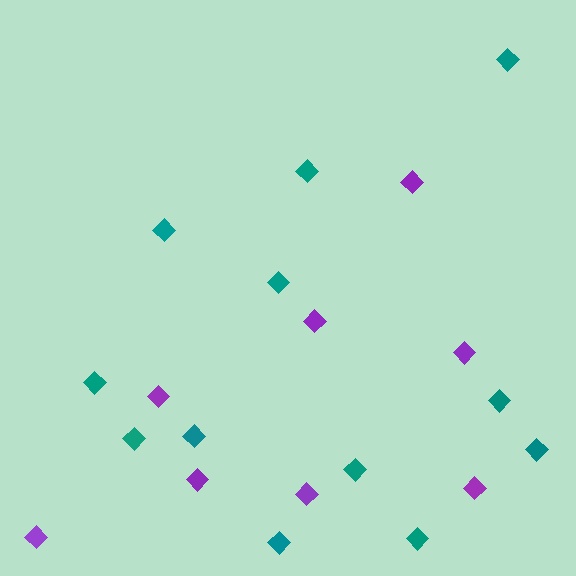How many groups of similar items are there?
There are 2 groups: one group of purple diamonds (8) and one group of teal diamonds (12).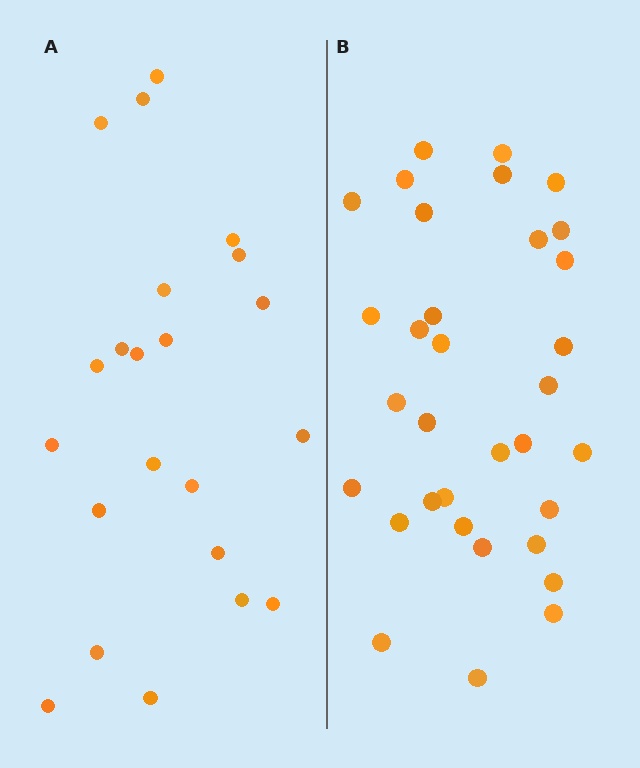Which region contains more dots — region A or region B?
Region B (the right region) has more dots.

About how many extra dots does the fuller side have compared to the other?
Region B has roughly 12 or so more dots than region A.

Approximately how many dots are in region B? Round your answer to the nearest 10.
About 30 dots. (The exact count is 33, which rounds to 30.)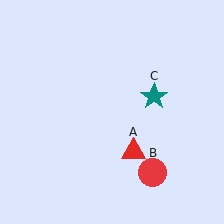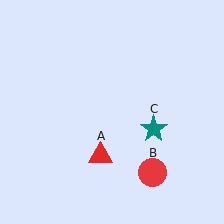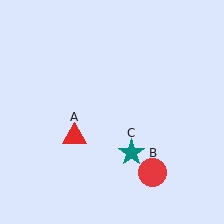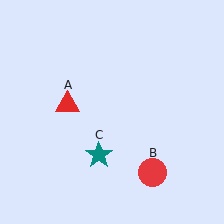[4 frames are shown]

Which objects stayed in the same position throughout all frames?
Red circle (object B) remained stationary.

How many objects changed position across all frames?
2 objects changed position: red triangle (object A), teal star (object C).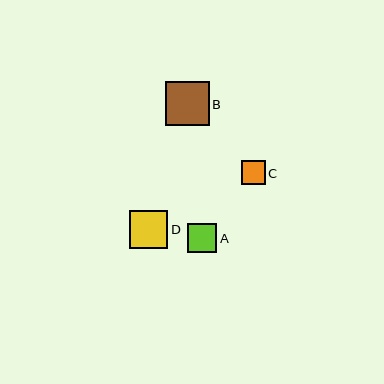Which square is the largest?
Square B is the largest with a size of approximately 44 pixels.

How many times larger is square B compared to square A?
Square B is approximately 1.5 times the size of square A.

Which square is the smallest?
Square C is the smallest with a size of approximately 23 pixels.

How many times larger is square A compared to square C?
Square A is approximately 1.2 times the size of square C.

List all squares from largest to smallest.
From largest to smallest: B, D, A, C.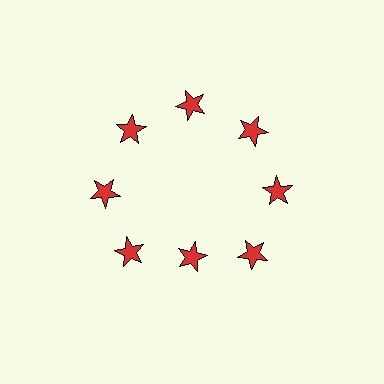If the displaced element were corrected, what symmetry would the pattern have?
It would have 8-fold rotational symmetry — the pattern would map onto itself every 45 degrees.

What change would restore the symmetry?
The symmetry would be restored by moving it outward, back onto the ring so that all 8 stars sit at equal angles and equal distance from the center.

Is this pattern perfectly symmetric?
No. The 8 red stars are arranged in a ring, but one element near the 6 o'clock position is pulled inward toward the center, breaking the 8-fold rotational symmetry.